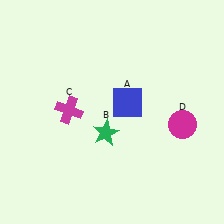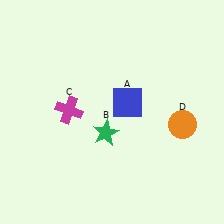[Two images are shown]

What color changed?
The circle (D) changed from magenta in Image 1 to orange in Image 2.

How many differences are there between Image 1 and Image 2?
There is 1 difference between the two images.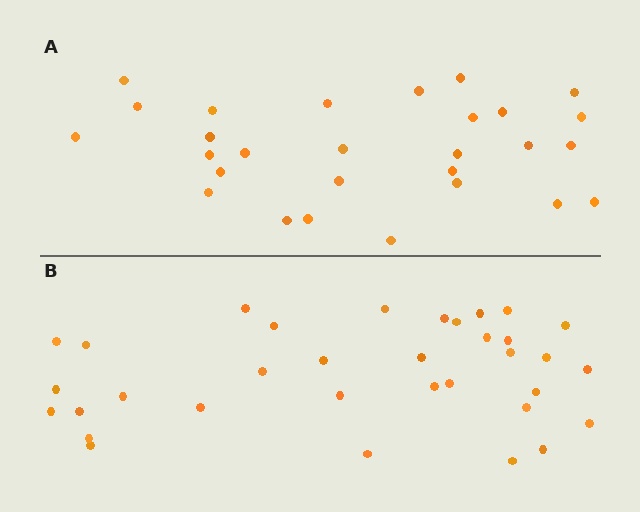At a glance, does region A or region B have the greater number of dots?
Region B (the bottom region) has more dots.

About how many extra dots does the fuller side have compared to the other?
Region B has about 6 more dots than region A.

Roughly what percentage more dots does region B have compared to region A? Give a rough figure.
About 20% more.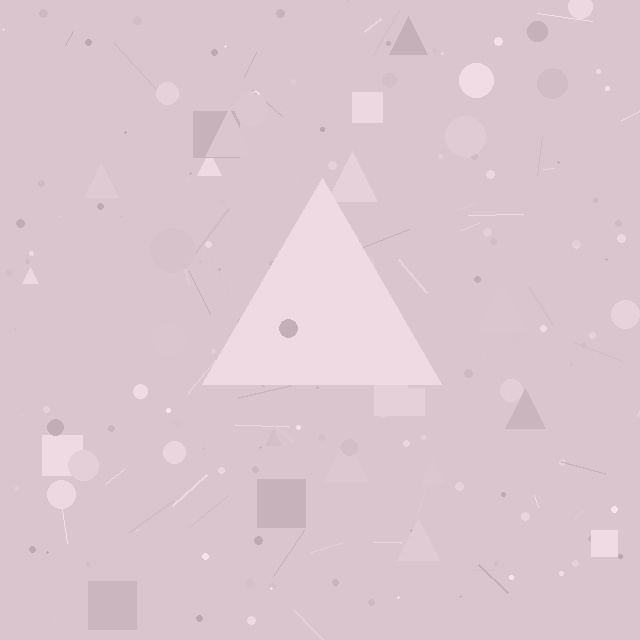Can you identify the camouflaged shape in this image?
The camouflaged shape is a triangle.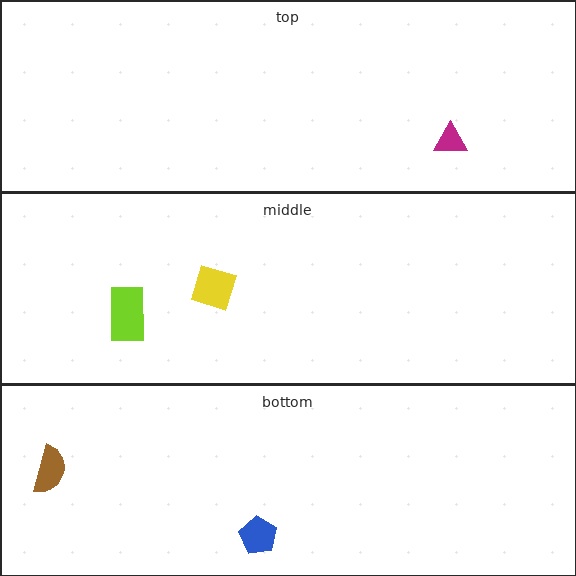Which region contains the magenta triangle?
The top region.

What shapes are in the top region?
The magenta triangle.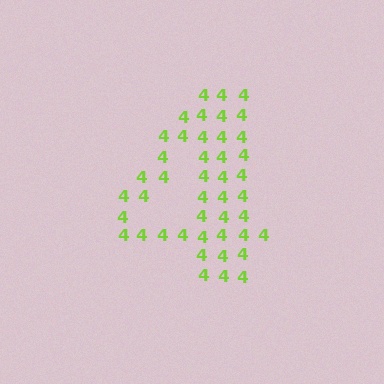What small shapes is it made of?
It is made of small digit 4's.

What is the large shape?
The large shape is the digit 4.